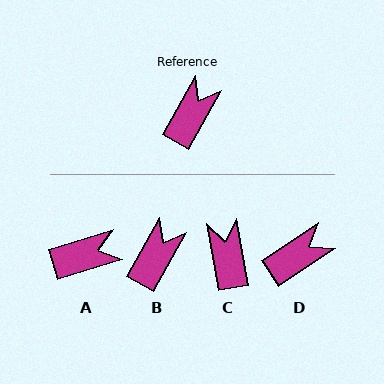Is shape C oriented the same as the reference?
No, it is off by about 39 degrees.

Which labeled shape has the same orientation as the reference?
B.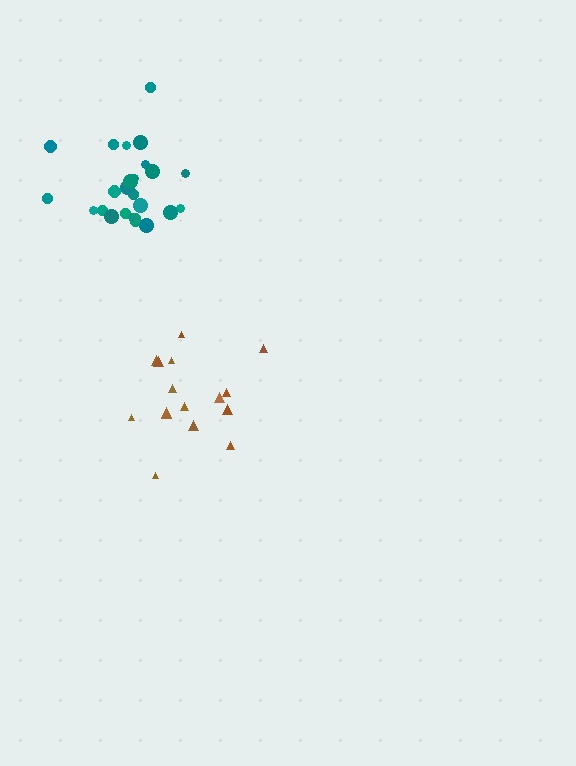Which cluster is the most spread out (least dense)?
Brown.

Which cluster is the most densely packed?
Teal.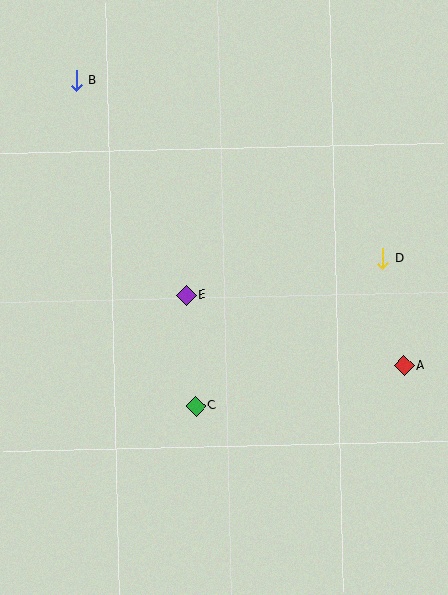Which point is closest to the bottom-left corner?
Point C is closest to the bottom-left corner.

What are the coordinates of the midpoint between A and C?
The midpoint between A and C is at (300, 386).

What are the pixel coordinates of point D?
Point D is at (383, 259).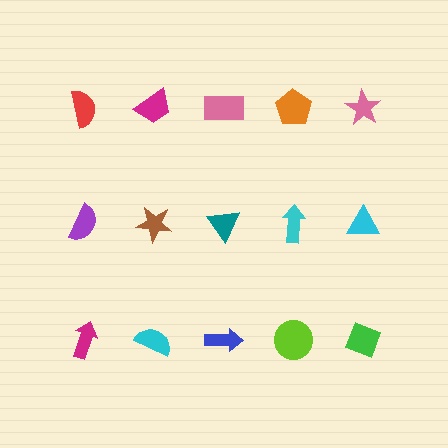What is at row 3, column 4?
A lime circle.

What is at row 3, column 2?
A cyan semicircle.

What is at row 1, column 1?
A red semicircle.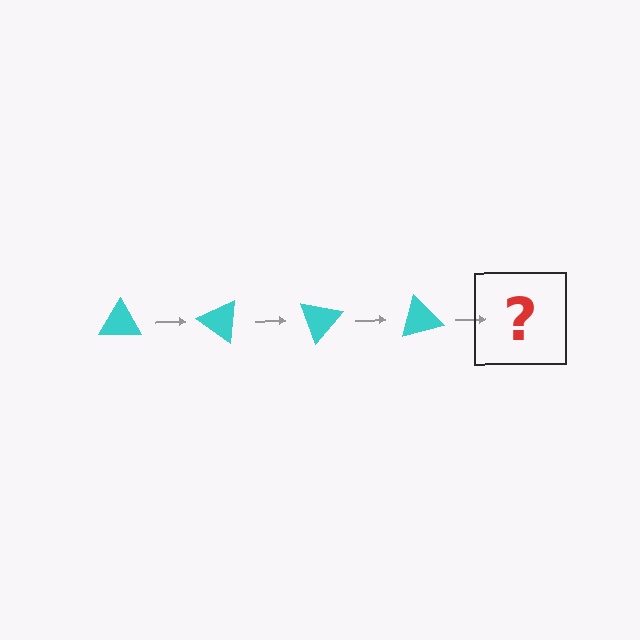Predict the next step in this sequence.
The next step is a cyan triangle rotated 140 degrees.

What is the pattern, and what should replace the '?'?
The pattern is that the triangle rotates 35 degrees each step. The '?' should be a cyan triangle rotated 140 degrees.